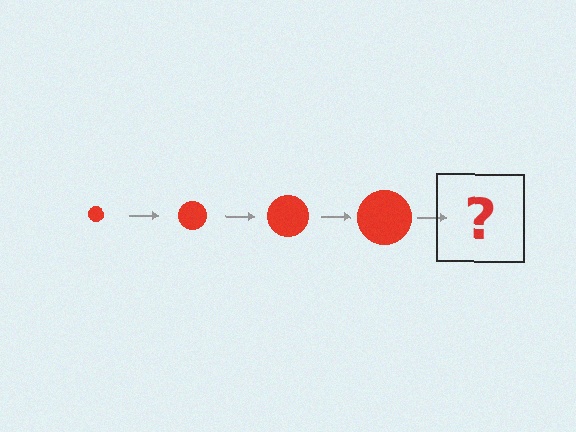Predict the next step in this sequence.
The next step is a red circle, larger than the previous one.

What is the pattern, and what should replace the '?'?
The pattern is that the circle gets progressively larger each step. The '?' should be a red circle, larger than the previous one.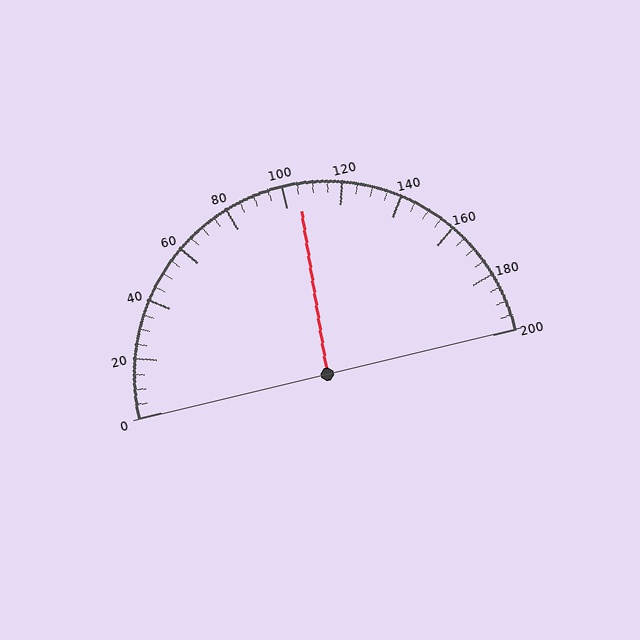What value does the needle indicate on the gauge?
The needle indicates approximately 105.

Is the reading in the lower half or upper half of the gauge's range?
The reading is in the upper half of the range (0 to 200).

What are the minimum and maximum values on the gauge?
The gauge ranges from 0 to 200.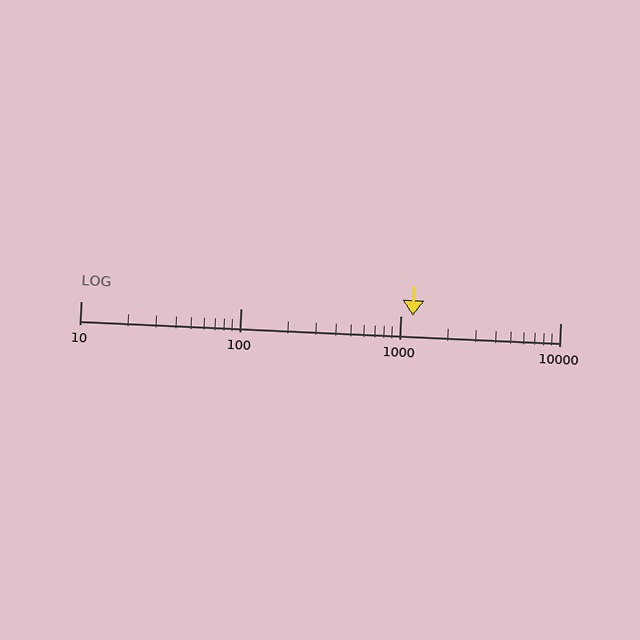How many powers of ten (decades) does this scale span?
The scale spans 3 decades, from 10 to 10000.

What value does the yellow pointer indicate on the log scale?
The pointer indicates approximately 1200.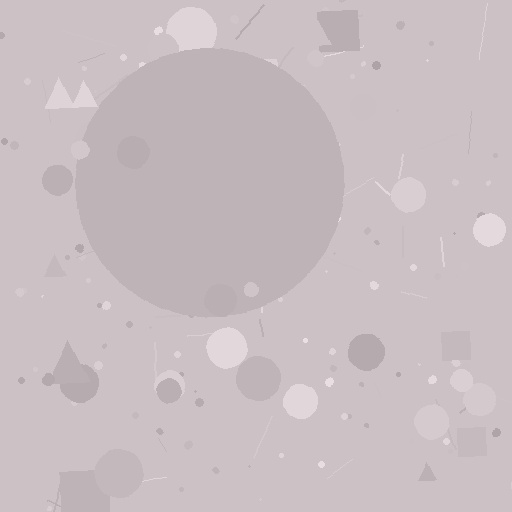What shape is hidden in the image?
A circle is hidden in the image.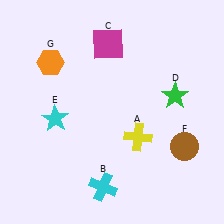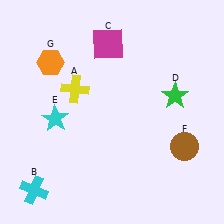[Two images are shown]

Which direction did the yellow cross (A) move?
The yellow cross (A) moved left.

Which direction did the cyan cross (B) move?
The cyan cross (B) moved left.